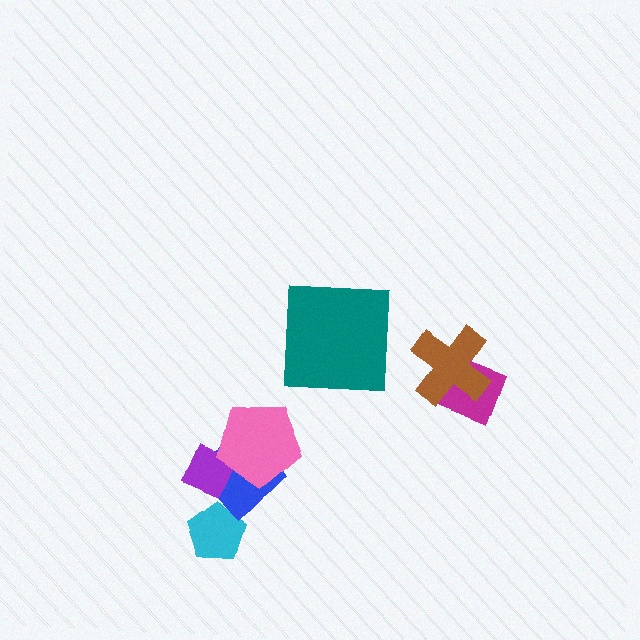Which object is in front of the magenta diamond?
The brown cross is in front of the magenta diamond.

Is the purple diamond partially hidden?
Yes, it is partially covered by another shape.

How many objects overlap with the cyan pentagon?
1 object overlaps with the cyan pentagon.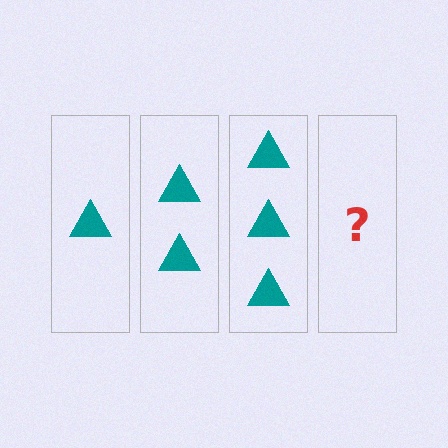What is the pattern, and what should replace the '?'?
The pattern is that each step adds one more triangle. The '?' should be 4 triangles.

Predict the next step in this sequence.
The next step is 4 triangles.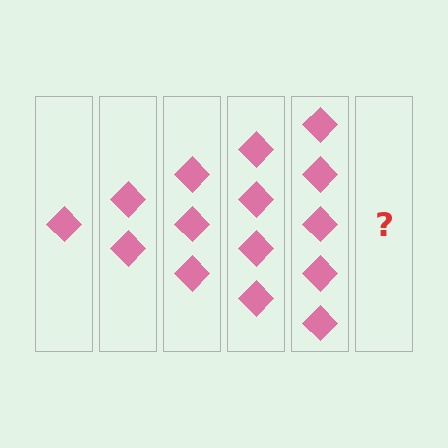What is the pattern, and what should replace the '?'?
The pattern is that each step adds one more diamond. The '?' should be 6 diamonds.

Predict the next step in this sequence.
The next step is 6 diamonds.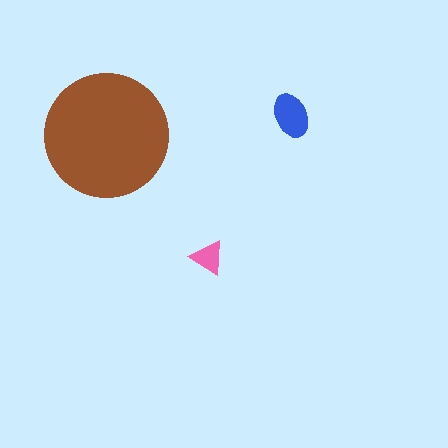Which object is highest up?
The blue ellipse is topmost.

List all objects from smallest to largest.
The pink triangle, the blue ellipse, the brown circle.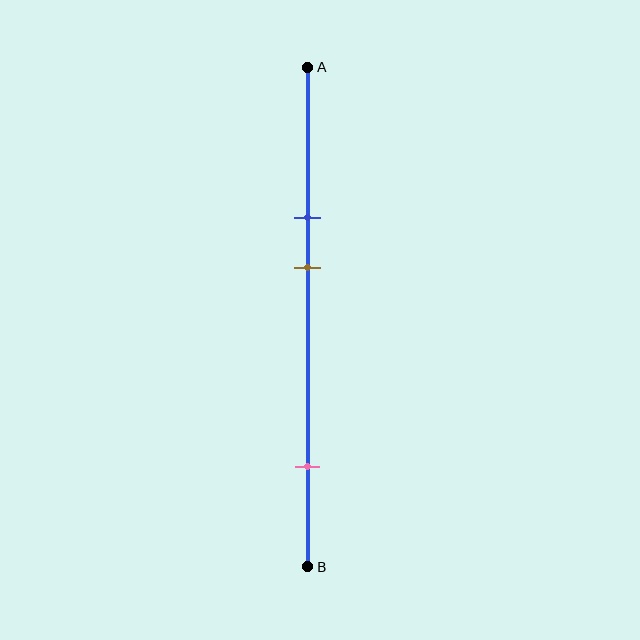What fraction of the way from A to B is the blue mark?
The blue mark is approximately 30% (0.3) of the way from A to B.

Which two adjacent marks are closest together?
The blue and brown marks are the closest adjacent pair.